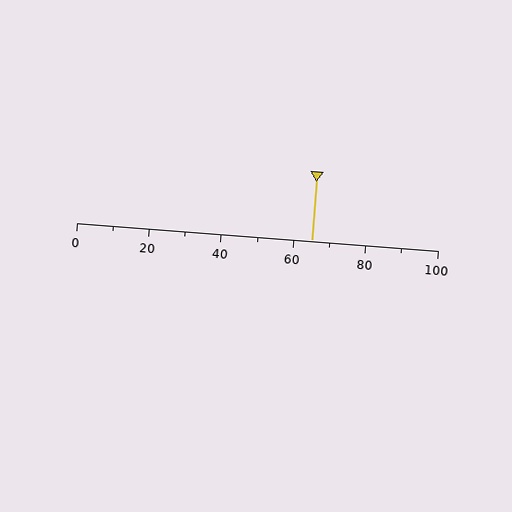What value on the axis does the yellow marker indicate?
The marker indicates approximately 65.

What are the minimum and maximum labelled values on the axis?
The axis runs from 0 to 100.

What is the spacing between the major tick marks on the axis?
The major ticks are spaced 20 apart.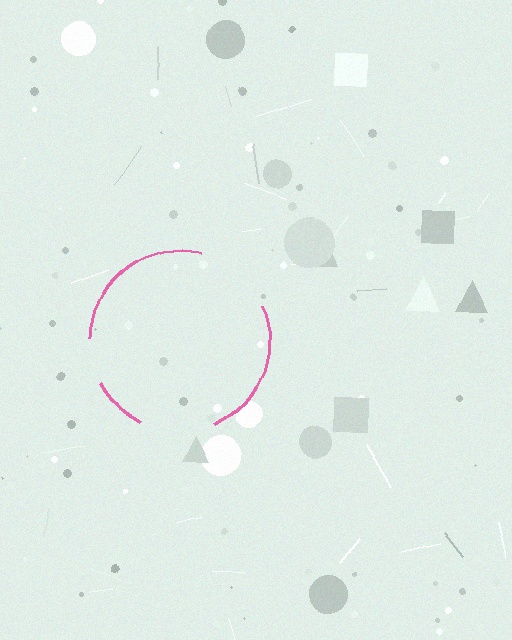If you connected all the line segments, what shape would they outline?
They would outline a circle.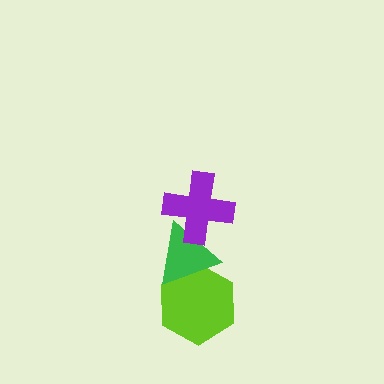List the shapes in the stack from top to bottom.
From top to bottom: the purple cross, the green triangle, the lime hexagon.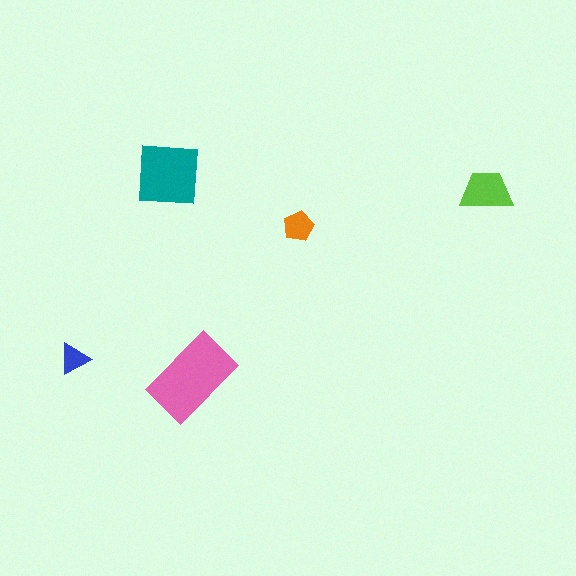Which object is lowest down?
The pink rectangle is bottommost.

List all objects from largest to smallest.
The pink rectangle, the teal square, the lime trapezoid, the orange pentagon, the blue triangle.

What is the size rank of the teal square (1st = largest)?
2nd.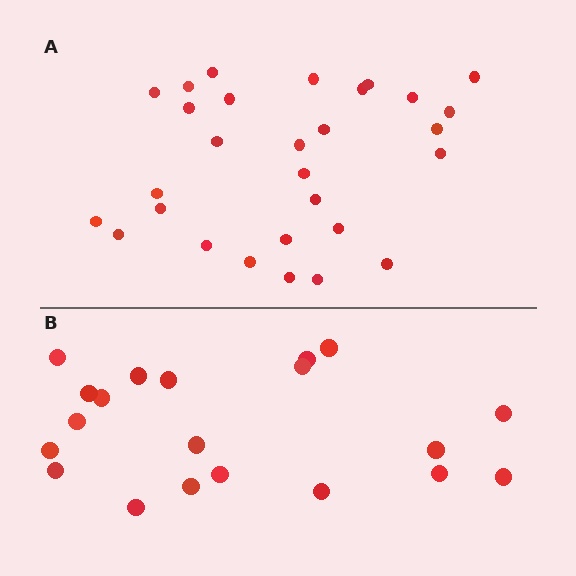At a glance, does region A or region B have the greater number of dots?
Region A (the top region) has more dots.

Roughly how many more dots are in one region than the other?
Region A has roughly 8 or so more dots than region B.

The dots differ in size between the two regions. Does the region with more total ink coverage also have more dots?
No. Region B has more total ink coverage because its dots are larger, but region A actually contains more individual dots. Total area can be misleading — the number of items is what matters here.